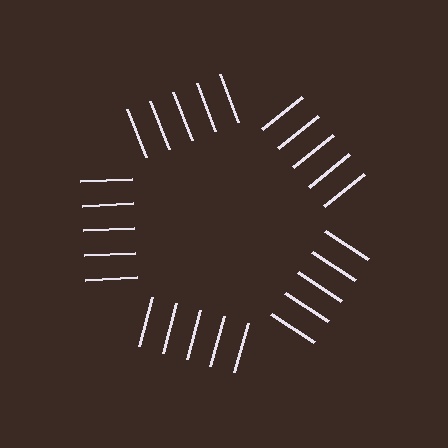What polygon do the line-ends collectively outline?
An illusory pentagon — the line segments terminate on its edges but no continuous stroke is drawn.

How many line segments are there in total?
25 — 5 along each of the 5 edges.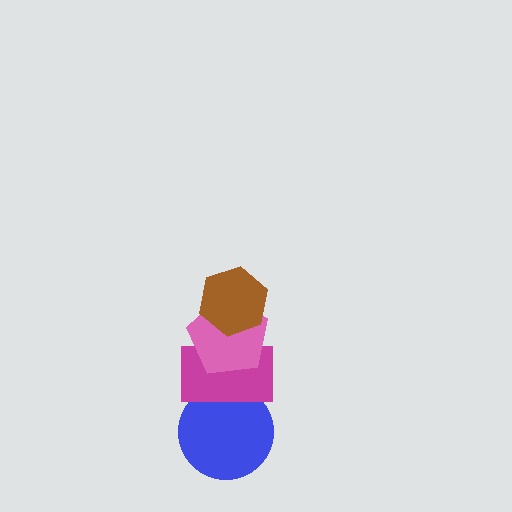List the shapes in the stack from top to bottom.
From top to bottom: the brown hexagon, the pink pentagon, the magenta rectangle, the blue circle.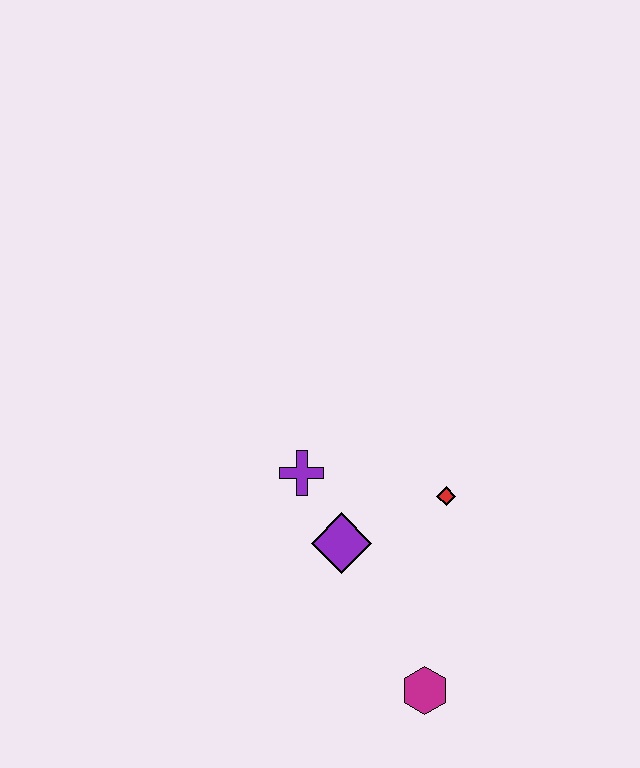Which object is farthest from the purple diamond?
The magenta hexagon is farthest from the purple diamond.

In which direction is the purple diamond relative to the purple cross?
The purple diamond is below the purple cross.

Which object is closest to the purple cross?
The purple diamond is closest to the purple cross.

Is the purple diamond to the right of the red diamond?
No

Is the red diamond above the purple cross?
No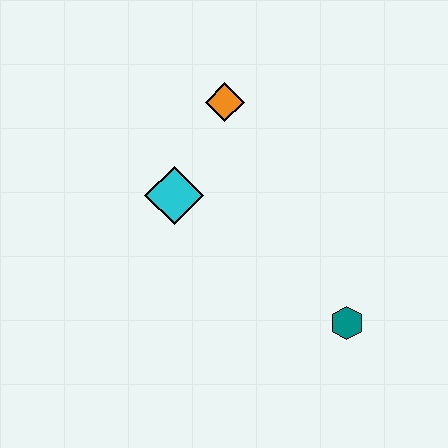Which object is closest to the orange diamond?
The cyan diamond is closest to the orange diamond.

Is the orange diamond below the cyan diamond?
No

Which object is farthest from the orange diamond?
The teal hexagon is farthest from the orange diamond.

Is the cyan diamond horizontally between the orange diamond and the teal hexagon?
No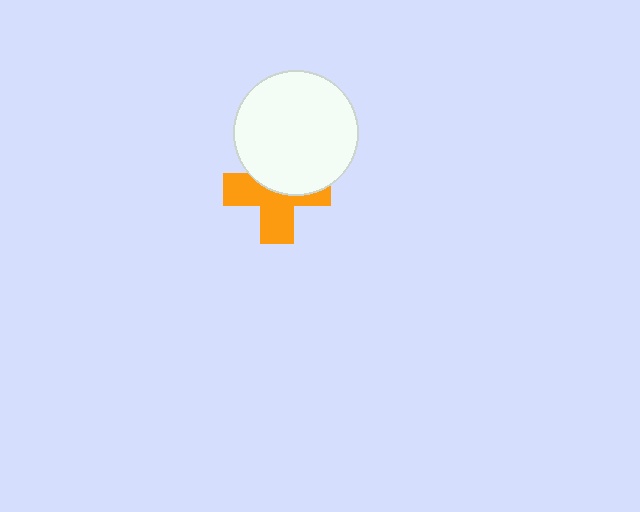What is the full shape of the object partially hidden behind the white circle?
The partially hidden object is an orange cross.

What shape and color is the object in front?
The object in front is a white circle.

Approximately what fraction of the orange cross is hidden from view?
Roughly 45% of the orange cross is hidden behind the white circle.